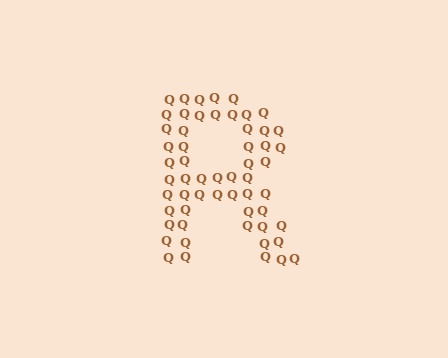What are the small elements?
The small elements are letter Q's.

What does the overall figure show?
The overall figure shows the letter R.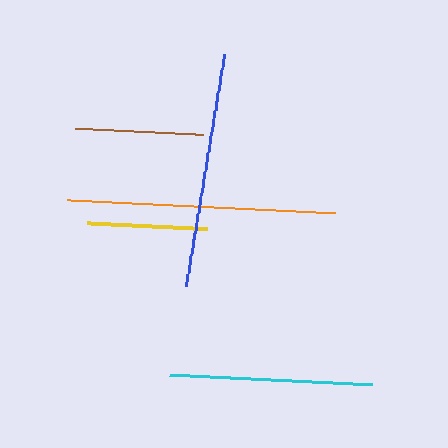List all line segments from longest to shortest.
From longest to shortest: orange, blue, cyan, brown, yellow.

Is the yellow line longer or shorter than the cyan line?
The cyan line is longer than the yellow line.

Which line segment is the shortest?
The yellow line is the shortest at approximately 120 pixels.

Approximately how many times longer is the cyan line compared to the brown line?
The cyan line is approximately 1.6 times the length of the brown line.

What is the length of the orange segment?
The orange segment is approximately 268 pixels long.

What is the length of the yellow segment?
The yellow segment is approximately 120 pixels long.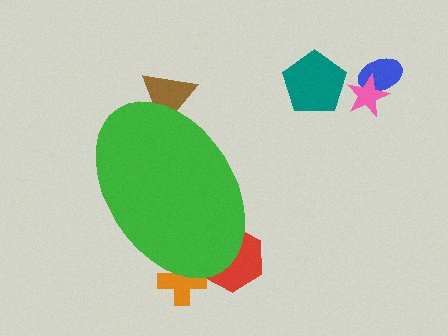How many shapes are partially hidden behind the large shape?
3 shapes are partially hidden.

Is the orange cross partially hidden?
Yes, the orange cross is partially hidden behind the green ellipse.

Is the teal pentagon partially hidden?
No, the teal pentagon is fully visible.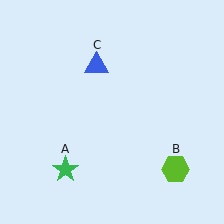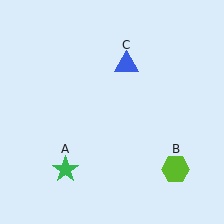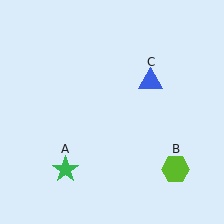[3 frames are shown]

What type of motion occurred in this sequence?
The blue triangle (object C) rotated clockwise around the center of the scene.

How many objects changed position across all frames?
1 object changed position: blue triangle (object C).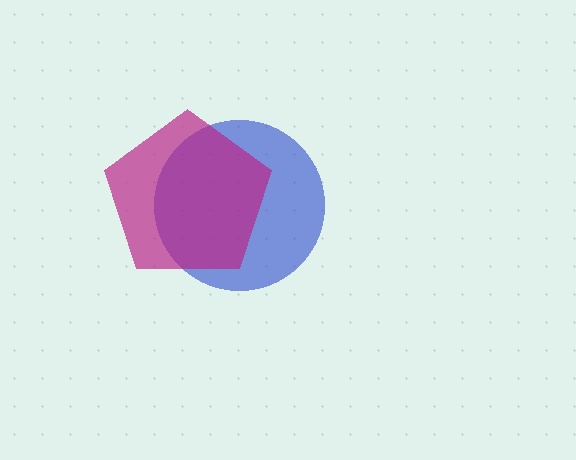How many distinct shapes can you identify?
There are 2 distinct shapes: a blue circle, a magenta pentagon.